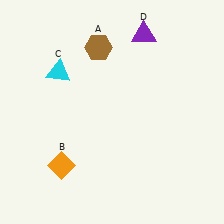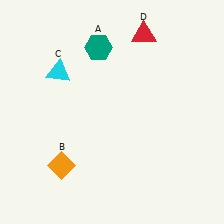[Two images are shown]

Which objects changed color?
A changed from brown to teal. D changed from purple to red.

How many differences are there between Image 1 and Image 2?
There are 2 differences between the two images.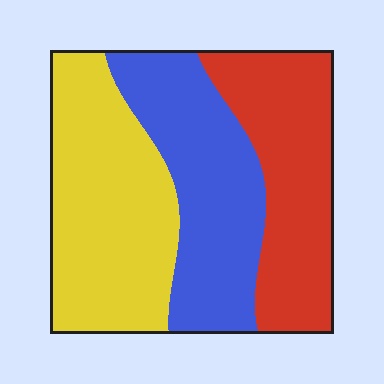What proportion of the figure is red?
Red covers around 30% of the figure.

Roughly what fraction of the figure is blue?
Blue covers 32% of the figure.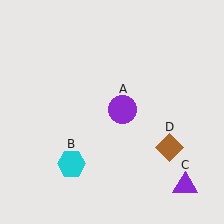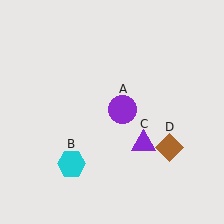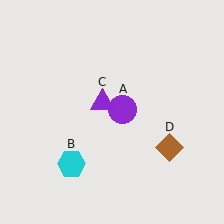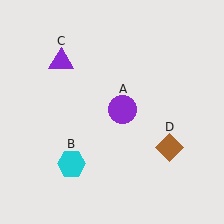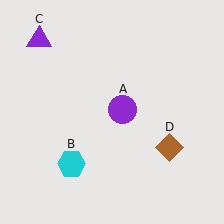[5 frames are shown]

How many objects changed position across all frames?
1 object changed position: purple triangle (object C).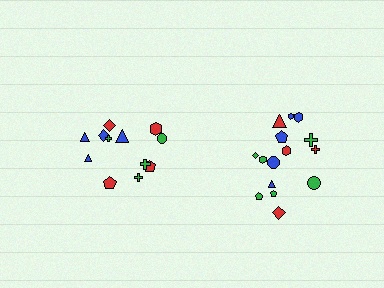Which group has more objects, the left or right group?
The right group.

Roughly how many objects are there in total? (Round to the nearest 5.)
Roughly 25 objects in total.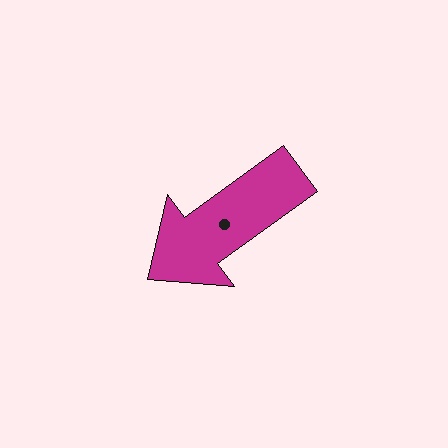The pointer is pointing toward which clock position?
Roughly 8 o'clock.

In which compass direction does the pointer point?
Southwest.